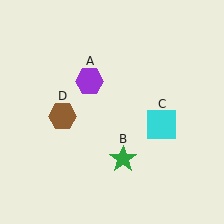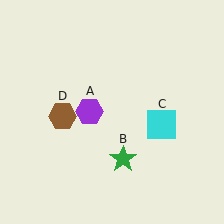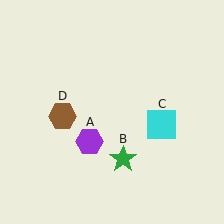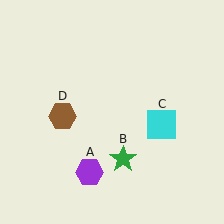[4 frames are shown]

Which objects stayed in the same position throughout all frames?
Green star (object B) and cyan square (object C) and brown hexagon (object D) remained stationary.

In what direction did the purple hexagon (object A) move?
The purple hexagon (object A) moved down.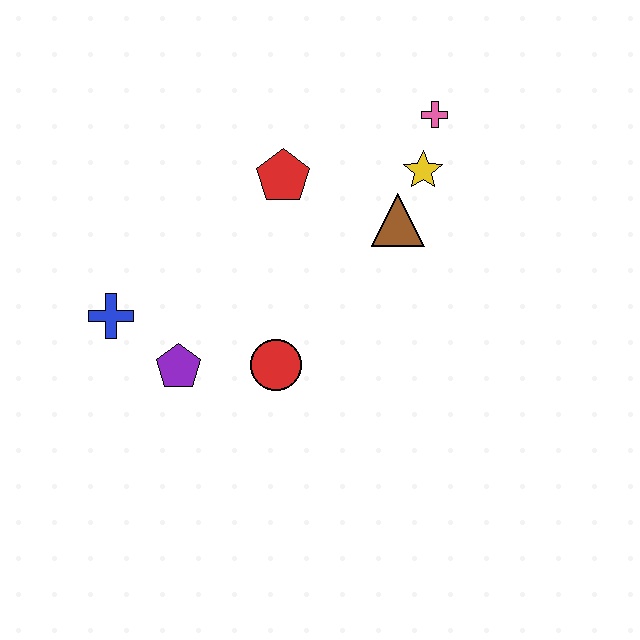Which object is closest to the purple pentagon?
The blue cross is closest to the purple pentagon.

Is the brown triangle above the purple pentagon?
Yes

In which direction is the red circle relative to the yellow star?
The red circle is below the yellow star.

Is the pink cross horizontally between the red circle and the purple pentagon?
No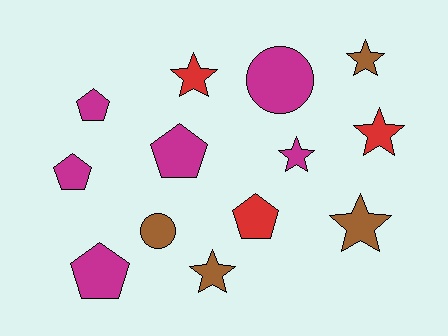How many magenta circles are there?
There is 1 magenta circle.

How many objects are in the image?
There are 13 objects.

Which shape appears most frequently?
Star, with 6 objects.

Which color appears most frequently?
Magenta, with 6 objects.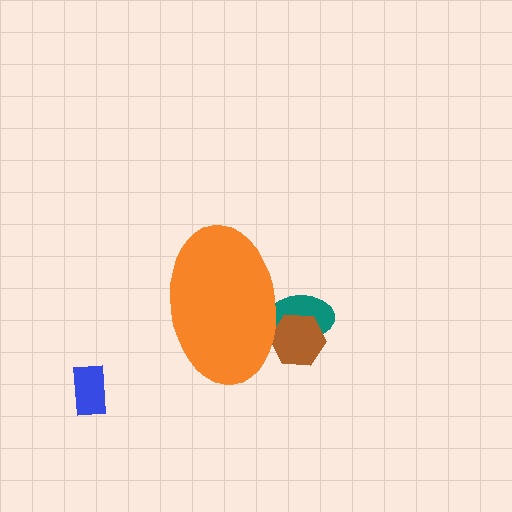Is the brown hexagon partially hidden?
Yes, the brown hexagon is partially hidden behind the orange ellipse.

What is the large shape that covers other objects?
An orange ellipse.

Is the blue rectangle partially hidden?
No, the blue rectangle is fully visible.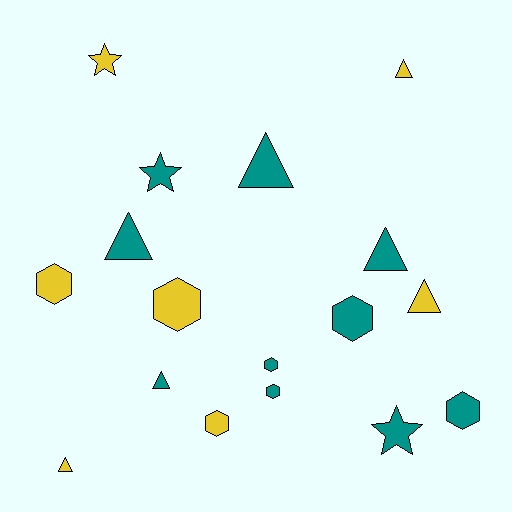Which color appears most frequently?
Teal, with 10 objects.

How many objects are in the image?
There are 17 objects.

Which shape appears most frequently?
Triangle, with 7 objects.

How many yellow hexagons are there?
There are 3 yellow hexagons.